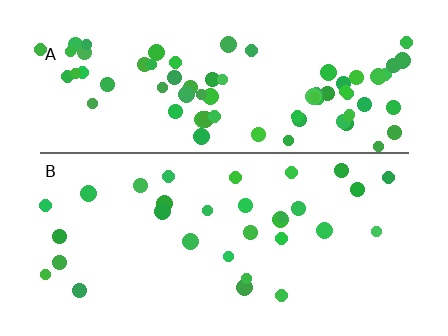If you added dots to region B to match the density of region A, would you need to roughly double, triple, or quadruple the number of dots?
Approximately double.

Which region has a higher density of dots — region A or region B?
A (the top).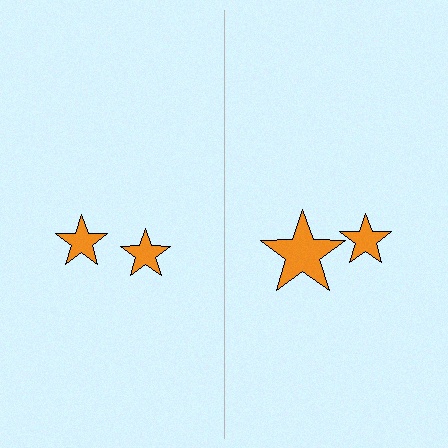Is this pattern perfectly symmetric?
No, the pattern is not perfectly symmetric. The orange star on the right side has a different size than its mirror counterpart.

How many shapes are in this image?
There are 4 shapes in this image.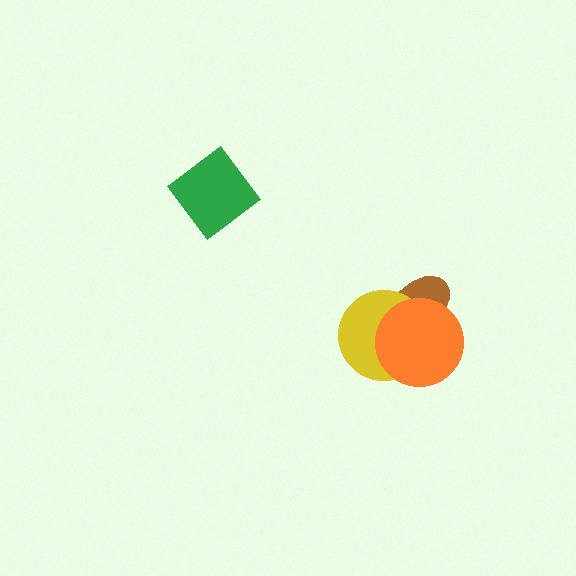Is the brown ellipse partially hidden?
Yes, it is partially covered by another shape.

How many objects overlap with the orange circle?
2 objects overlap with the orange circle.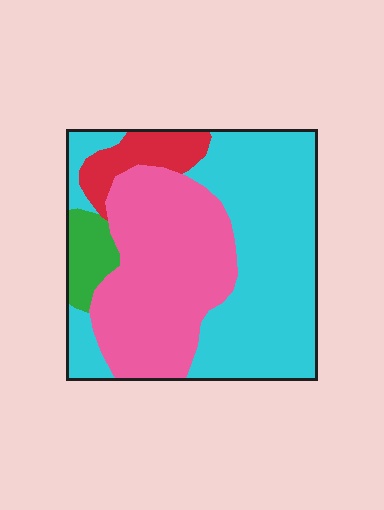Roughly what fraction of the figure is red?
Red takes up about one tenth (1/10) of the figure.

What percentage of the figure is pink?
Pink covers roughly 35% of the figure.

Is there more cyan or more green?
Cyan.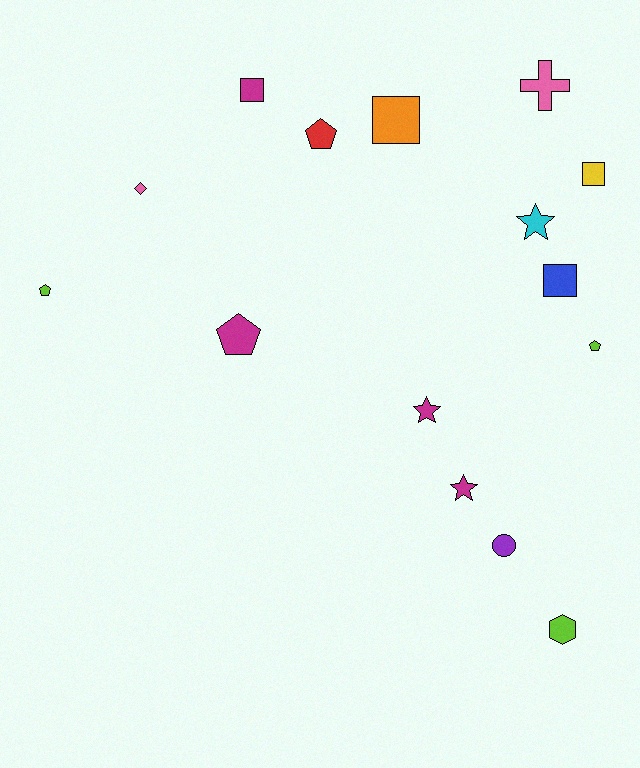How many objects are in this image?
There are 15 objects.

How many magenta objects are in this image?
There are 4 magenta objects.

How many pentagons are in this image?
There are 4 pentagons.